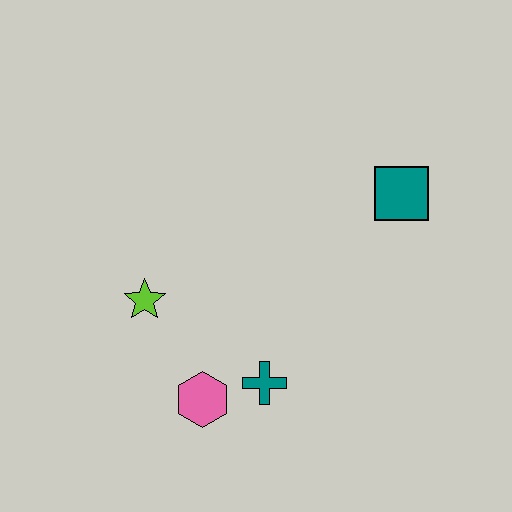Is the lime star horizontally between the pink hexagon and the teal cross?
No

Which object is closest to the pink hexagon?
The teal cross is closest to the pink hexagon.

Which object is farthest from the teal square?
The pink hexagon is farthest from the teal square.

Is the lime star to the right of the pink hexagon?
No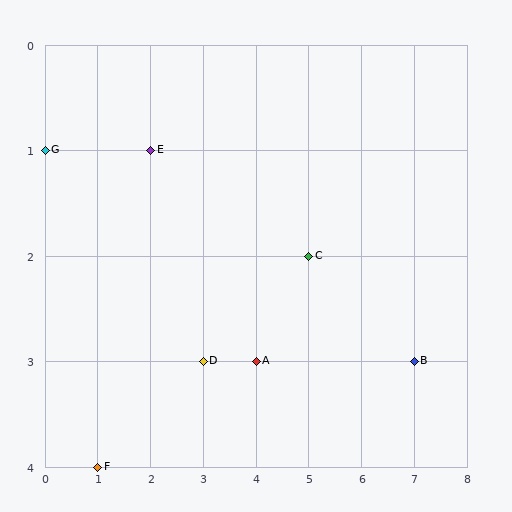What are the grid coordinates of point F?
Point F is at grid coordinates (1, 4).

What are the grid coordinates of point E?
Point E is at grid coordinates (2, 1).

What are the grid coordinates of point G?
Point G is at grid coordinates (0, 1).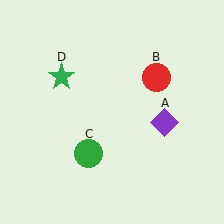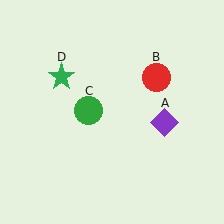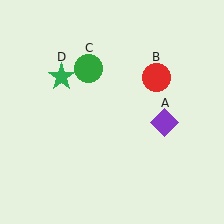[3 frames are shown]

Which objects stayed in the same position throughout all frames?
Purple diamond (object A) and red circle (object B) and green star (object D) remained stationary.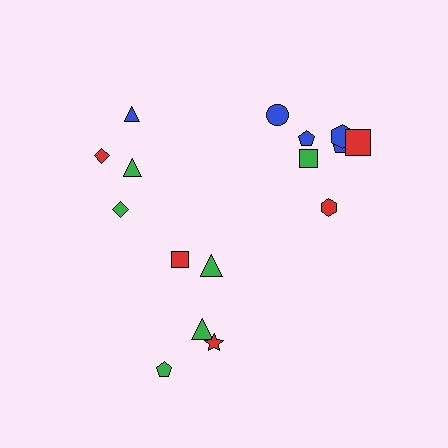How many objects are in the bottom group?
There are 5 objects.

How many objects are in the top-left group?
There are 4 objects.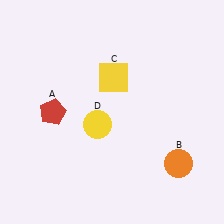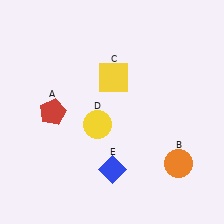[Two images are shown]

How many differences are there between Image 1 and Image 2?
There is 1 difference between the two images.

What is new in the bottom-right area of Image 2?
A blue diamond (E) was added in the bottom-right area of Image 2.